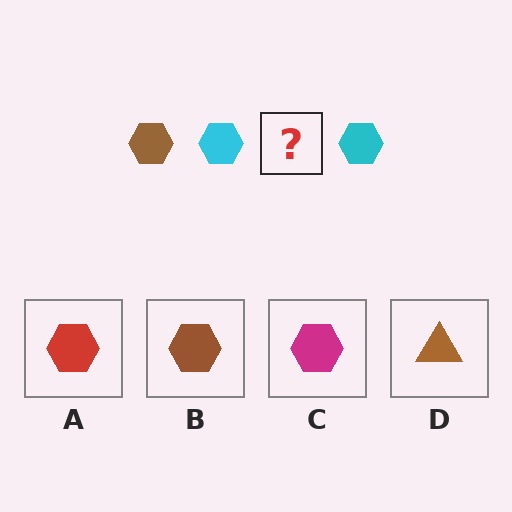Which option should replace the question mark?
Option B.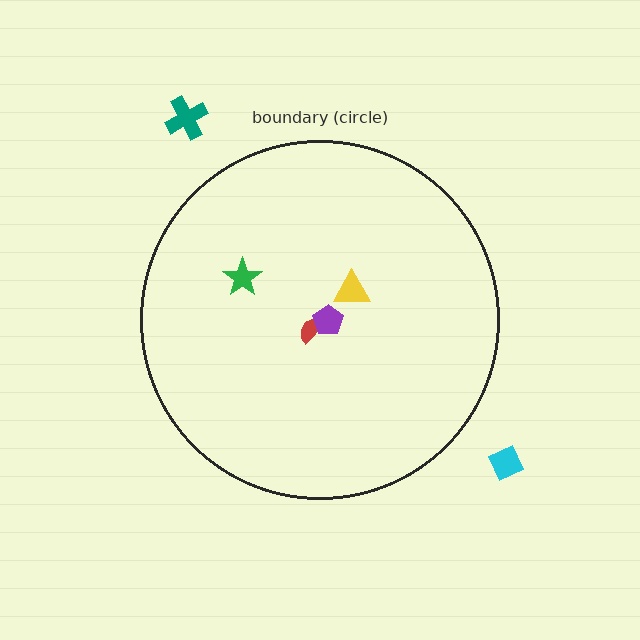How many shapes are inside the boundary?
4 inside, 2 outside.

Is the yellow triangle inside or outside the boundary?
Inside.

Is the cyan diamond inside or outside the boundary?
Outside.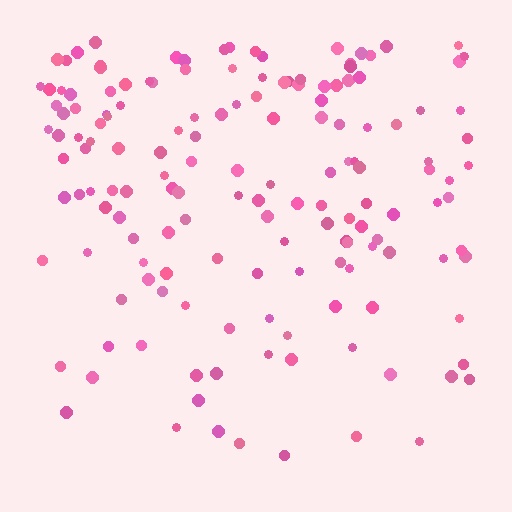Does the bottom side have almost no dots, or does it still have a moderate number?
Still a moderate number, just noticeably fewer than the top.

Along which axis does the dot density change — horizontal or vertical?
Vertical.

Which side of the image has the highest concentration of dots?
The top.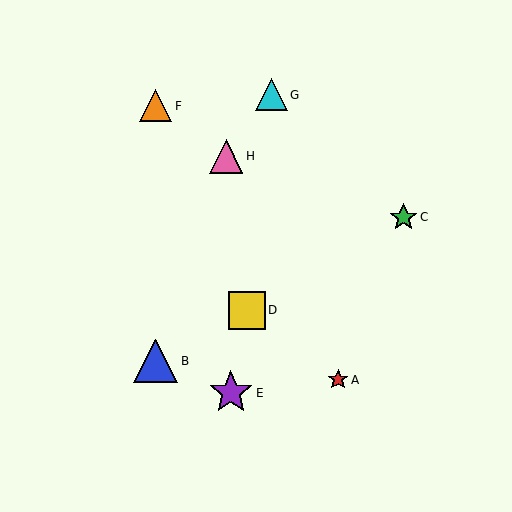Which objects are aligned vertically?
Objects B, F are aligned vertically.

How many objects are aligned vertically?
2 objects (B, F) are aligned vertically.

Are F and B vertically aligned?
Yes, both are at x≈156.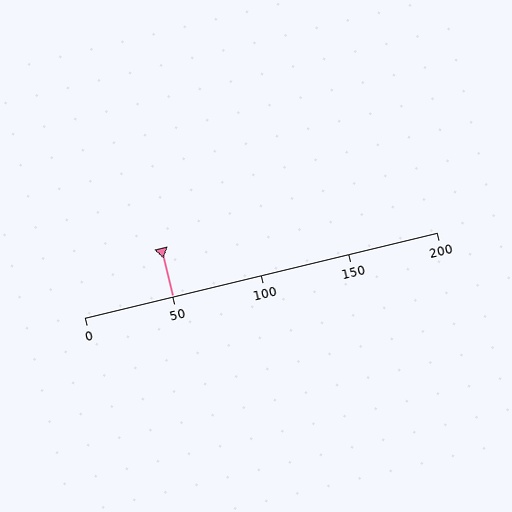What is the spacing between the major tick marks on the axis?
The major ticks are spaced 50 apart.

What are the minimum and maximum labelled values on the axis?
The axis runs from 0 to 200.